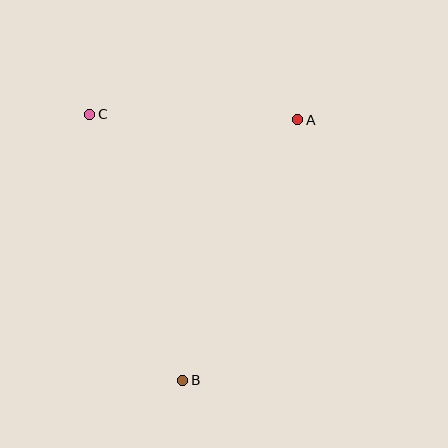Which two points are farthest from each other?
Points A and B are farthest from each other.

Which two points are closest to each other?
Points A and C are closest to each other.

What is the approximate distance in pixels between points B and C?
The distance between B and C is approximately 282 pixels.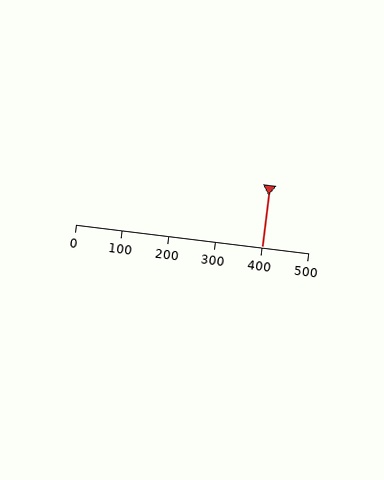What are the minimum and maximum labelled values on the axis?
The axis runs from 0 to 500.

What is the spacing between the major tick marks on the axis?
The major ticks are spaced 100 apart.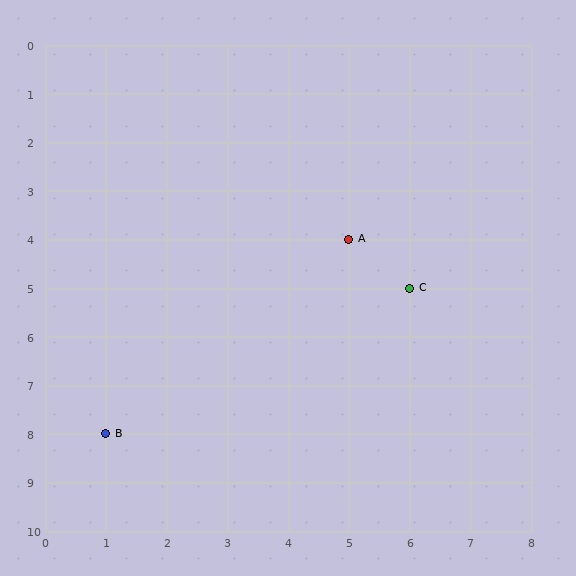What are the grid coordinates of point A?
Point A is at grid coordinates (5, 4).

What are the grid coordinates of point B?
Point B is at grid coordinates (1, 8).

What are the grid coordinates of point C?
Point C is at grid coordinates (6, 5).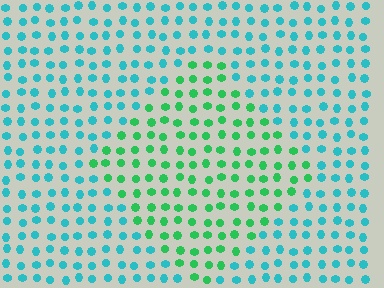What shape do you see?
I see a diamond.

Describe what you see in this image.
The image is filled with small cyan elements in a uniform arrangement. A diamond-shaped region is visible where the elements are tinted to a slightly different hue, forming a subtle color boundary.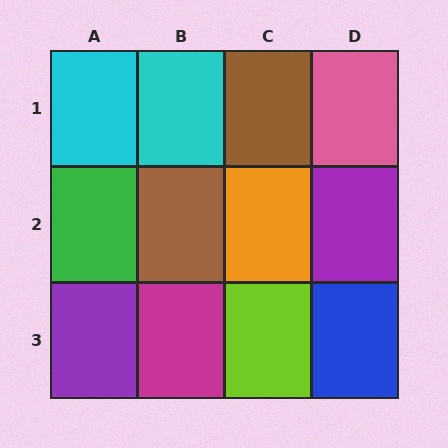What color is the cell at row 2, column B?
Brown.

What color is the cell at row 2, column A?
Green.